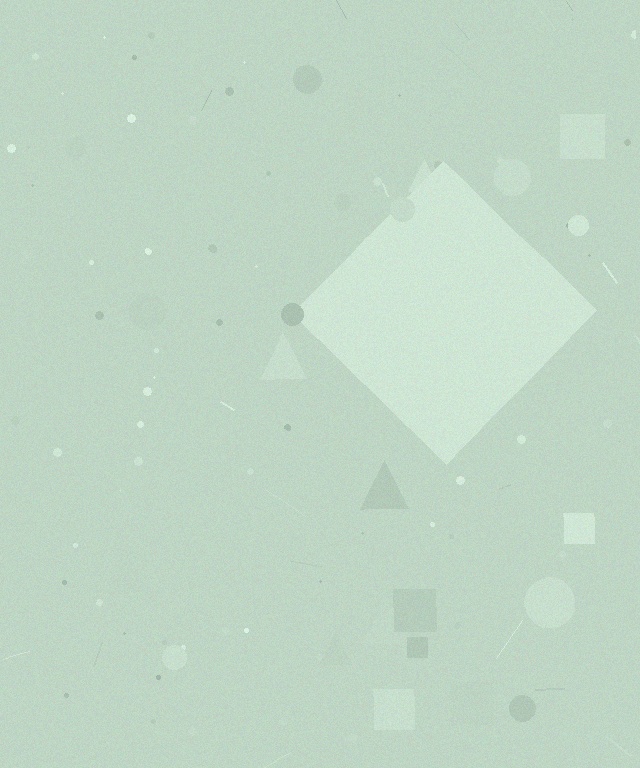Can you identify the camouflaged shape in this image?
The camouflaged shape is a diamond.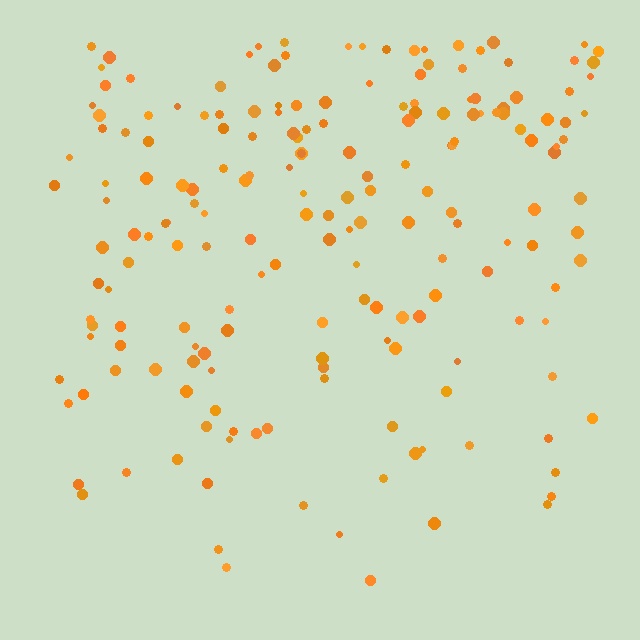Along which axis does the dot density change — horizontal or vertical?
Vertical.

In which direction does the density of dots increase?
From bottom to top, with the top side densest.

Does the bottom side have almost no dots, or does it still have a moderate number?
Still a moderate number, just noticeably fewer than the top.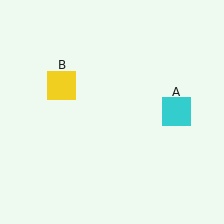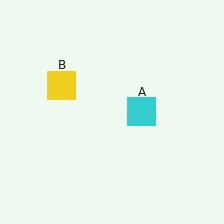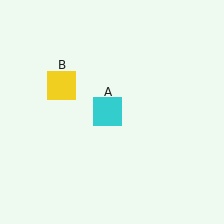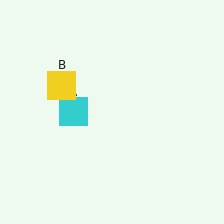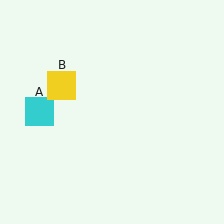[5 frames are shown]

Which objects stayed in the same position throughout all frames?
Yellow square (object B) remained stationary.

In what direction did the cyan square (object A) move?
The cyan square (object A) moved left.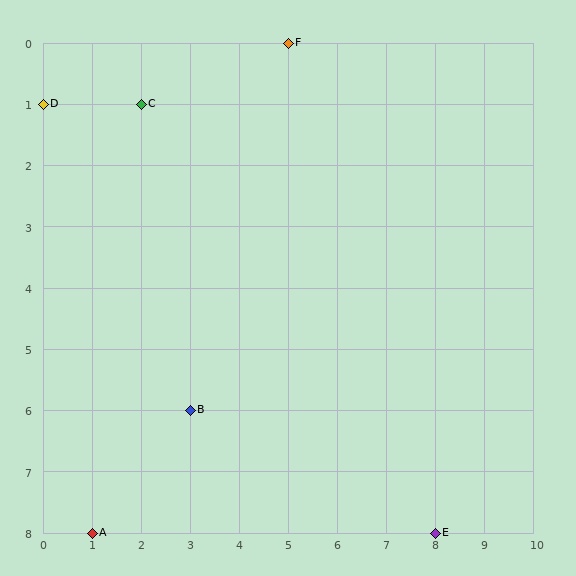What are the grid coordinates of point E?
Point E is at grid coordinates (8, 8).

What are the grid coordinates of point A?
Point A is at grid coordinates (1, 8).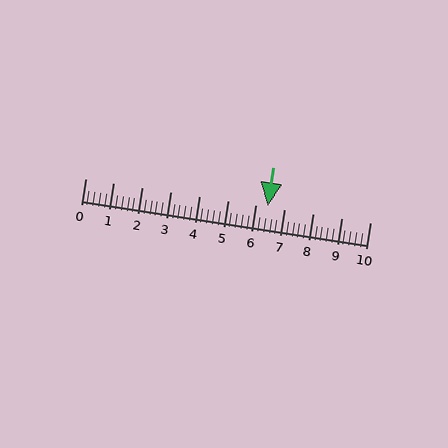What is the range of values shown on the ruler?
The ruler shows values from 0 to 10.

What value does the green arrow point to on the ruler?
The green arrow points to approximately 6.4.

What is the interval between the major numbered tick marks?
The major tick marks are spaced 1 units apart.